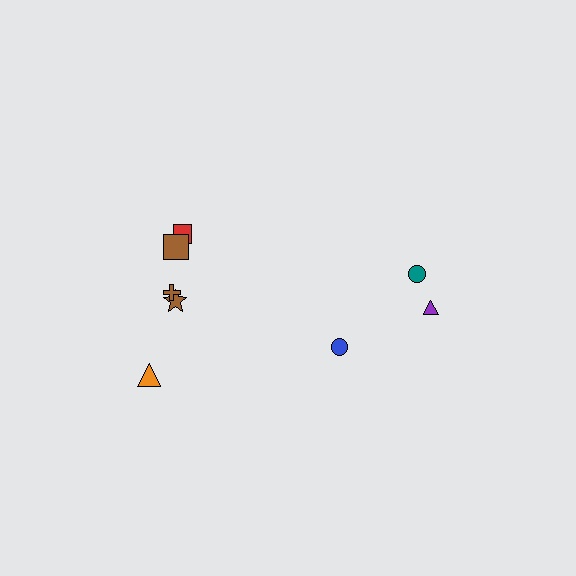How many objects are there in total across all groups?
There are 8 objects.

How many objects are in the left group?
There are 5 objects.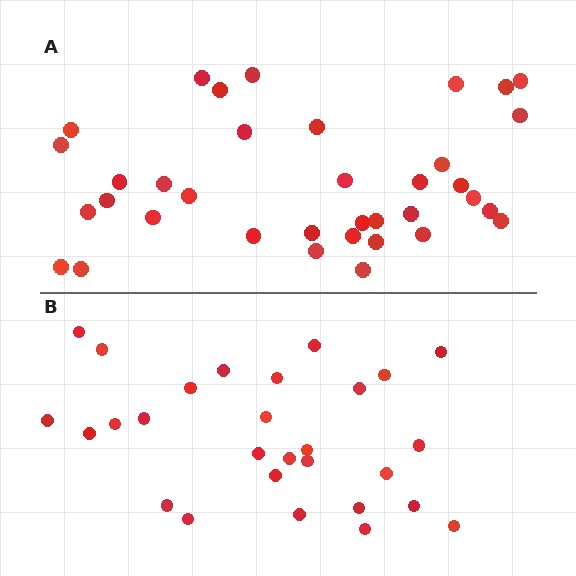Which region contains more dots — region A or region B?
Region A (the top region) has more dots.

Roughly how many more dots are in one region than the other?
Region A has roughly 8 or so more dots than region B.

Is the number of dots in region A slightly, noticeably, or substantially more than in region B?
Region A has noticeably more, but not dramatically so. The ratio is roughly 1.3 to 1.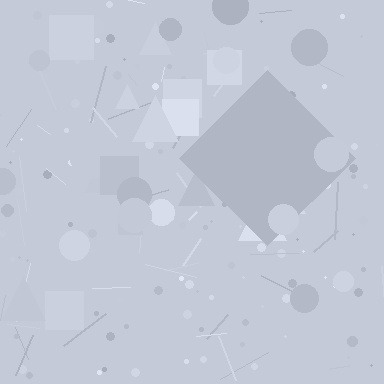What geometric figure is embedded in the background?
A diamond is embedded in the background.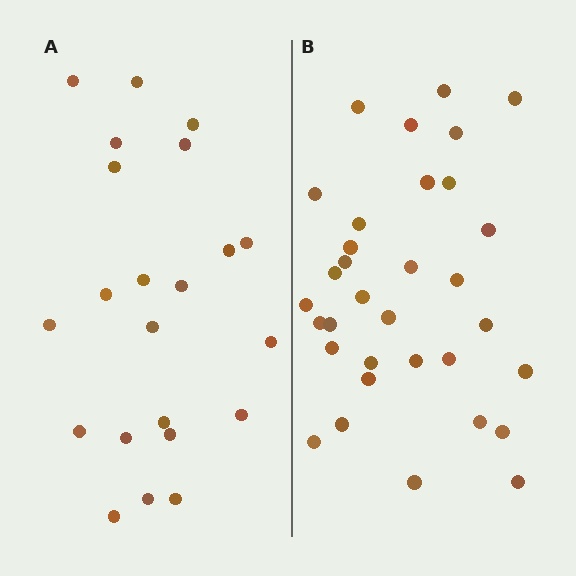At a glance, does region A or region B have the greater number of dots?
Region B (the right region) has more dots.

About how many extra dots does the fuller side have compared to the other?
Region B has roughly 12 or so more dots than region A.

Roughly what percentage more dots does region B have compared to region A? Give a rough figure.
About 50% more.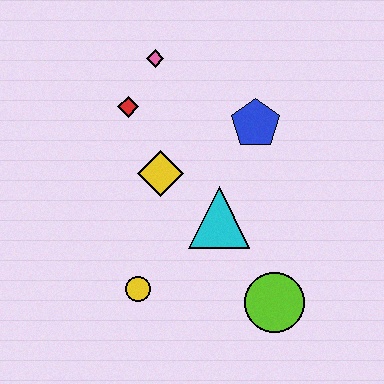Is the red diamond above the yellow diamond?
Yes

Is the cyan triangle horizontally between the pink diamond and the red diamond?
No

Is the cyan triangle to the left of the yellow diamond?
No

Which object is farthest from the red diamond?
The lime circle is farthest from the red diamond.